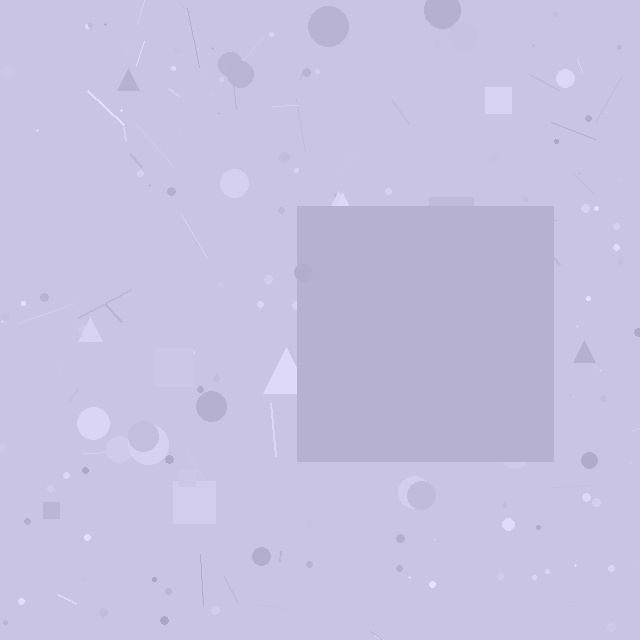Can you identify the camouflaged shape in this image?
The camouflaged shape is a square.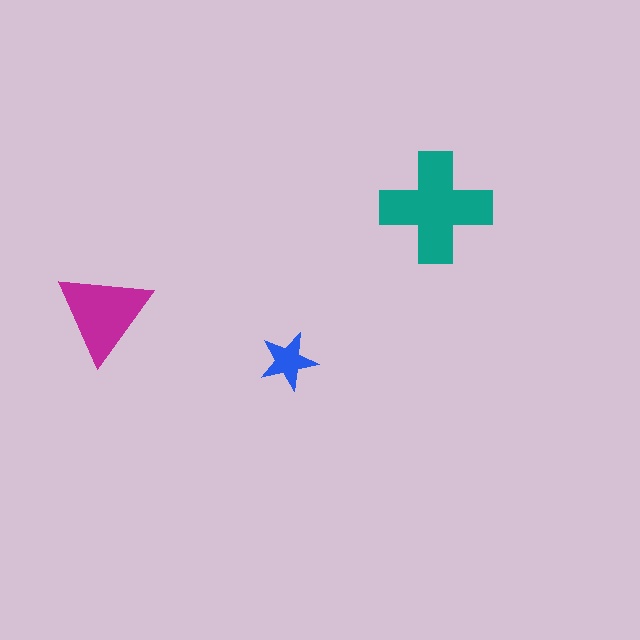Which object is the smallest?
The blue star.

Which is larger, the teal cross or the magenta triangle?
The teal cross.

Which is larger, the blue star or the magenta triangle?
The magenta triangle.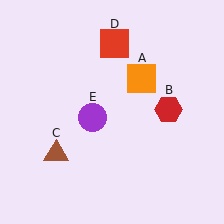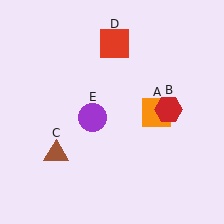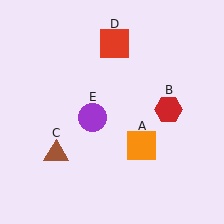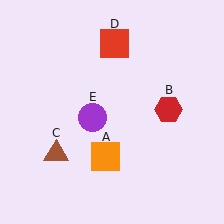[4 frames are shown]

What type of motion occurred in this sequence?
The orange square (object A) rotated clockwise around the center of the scene.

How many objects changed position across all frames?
1 object changed position: orange square (object A).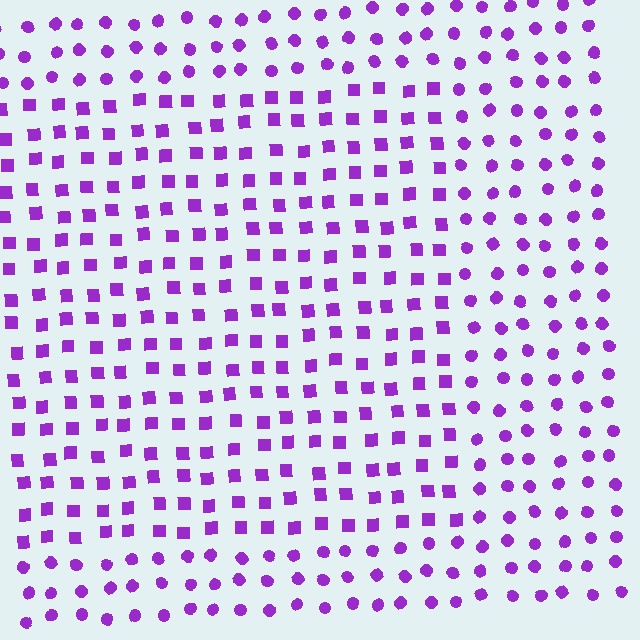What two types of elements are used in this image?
The image uses squares inside the rectangle region and circles outside it.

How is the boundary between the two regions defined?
The boundary is defined by a change in element shape: squares inside vs. circles outside. All elements share the same color and spacing.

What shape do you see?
I see a rectangle.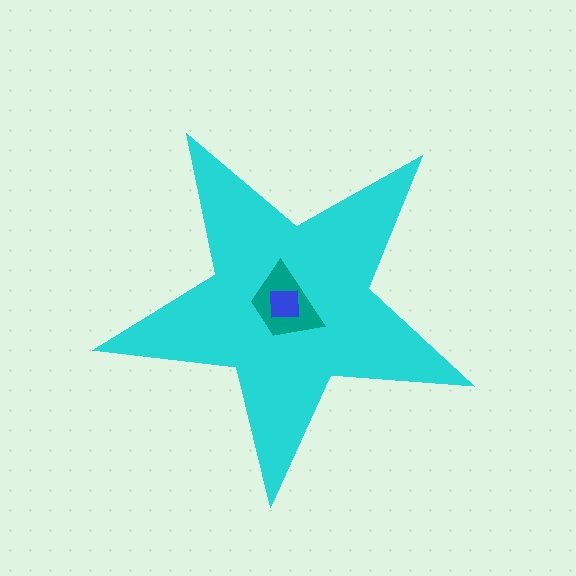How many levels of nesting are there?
3.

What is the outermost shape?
The cyan star.